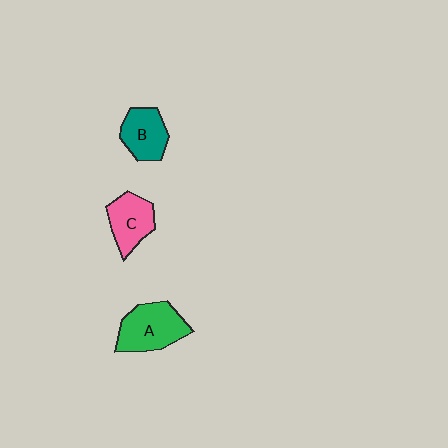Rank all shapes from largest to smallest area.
From largest to smallest: A (green), C (pink), B (teal).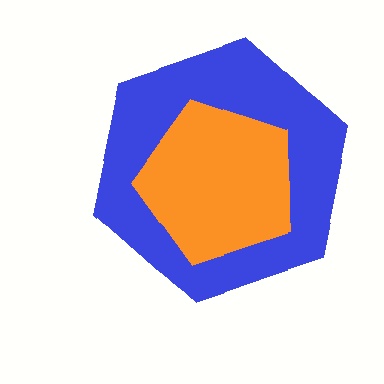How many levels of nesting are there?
2.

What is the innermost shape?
The orange pentagon.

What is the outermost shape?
The blue hexagon.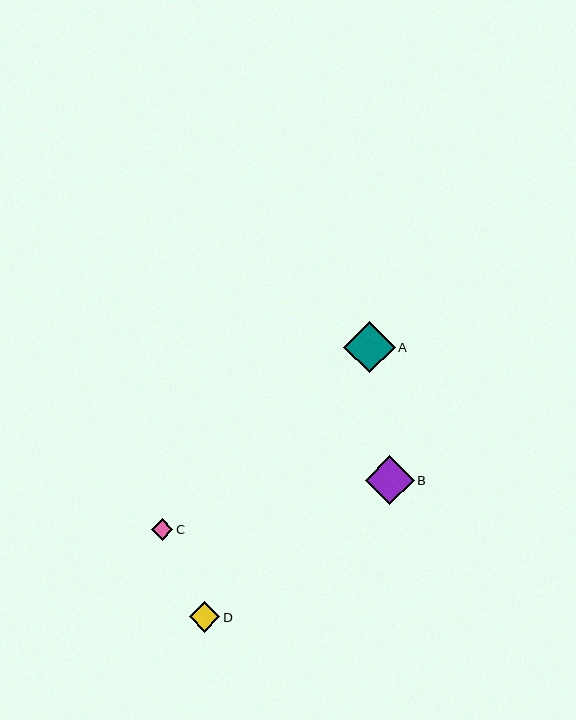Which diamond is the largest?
Diamond A is the largest with a size of approximately 52 pixels.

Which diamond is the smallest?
Diamond C is the smallest with a size of approximately 22 pixels.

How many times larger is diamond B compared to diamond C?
Diamond B is approximately 2.2 times the size of diamond C.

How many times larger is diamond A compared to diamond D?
Diamond A is approximately 1.7 times the size of diamond D.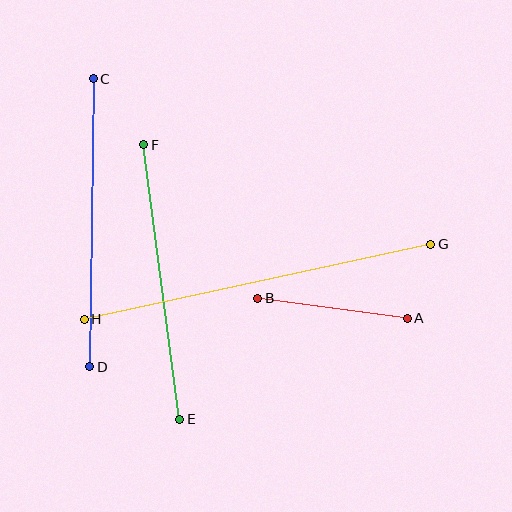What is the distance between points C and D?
The distance is approximately 288 pixels.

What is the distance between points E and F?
The distance is approximately 277 pixels.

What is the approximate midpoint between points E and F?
The midpoint is at approximately (162, 282) pixels.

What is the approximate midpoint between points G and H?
The midpoint is at approximately (258, 282) pixels.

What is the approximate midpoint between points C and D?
The midpoint is at approximately (91, 223) pixels.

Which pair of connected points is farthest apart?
Points G and H are farthest apart.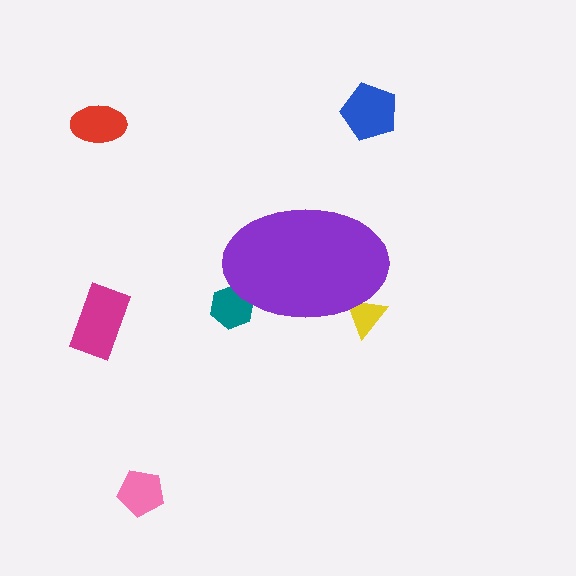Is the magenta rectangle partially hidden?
No, the magenta rectangle is fully visible.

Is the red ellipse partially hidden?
No, the red ellipse is fully visible.